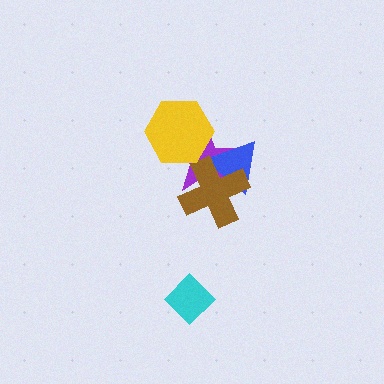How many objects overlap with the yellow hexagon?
1 object overlaps with the yellow hexagon.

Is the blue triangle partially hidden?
Yes, it is partially covered by another shape.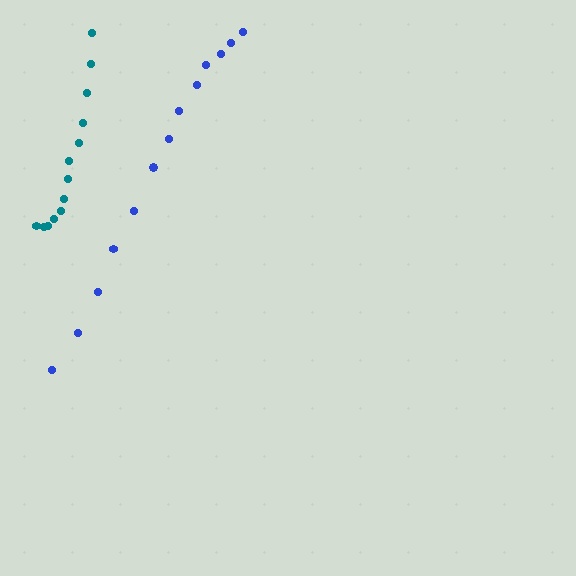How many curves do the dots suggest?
There are 2 distinct paths.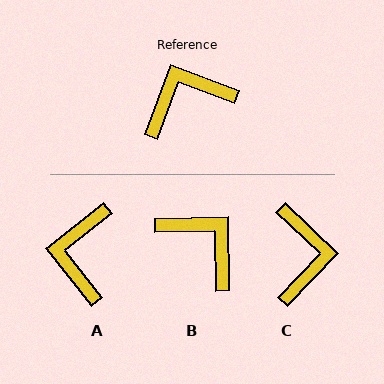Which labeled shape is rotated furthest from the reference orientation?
C, about 114 degrees away.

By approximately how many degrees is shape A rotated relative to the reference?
Approximately 59 degrees counter-clockwise.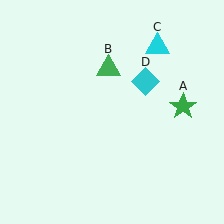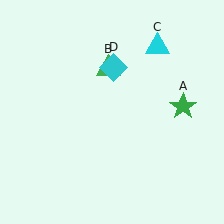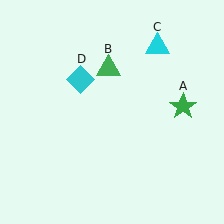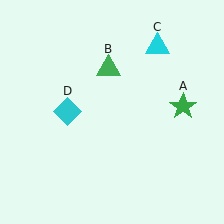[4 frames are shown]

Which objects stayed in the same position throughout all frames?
Green star (object A) and green triangle (object B) and cyan triangle (object C) remained stationary.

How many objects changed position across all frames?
1 object changed position: cyan diamond (object D).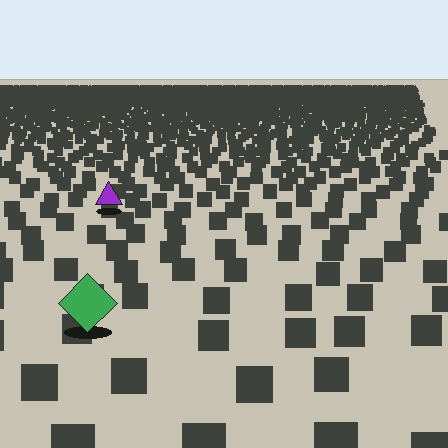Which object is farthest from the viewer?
The purple triangle is farthest from the viewer. It appears smaller and the ground texture around it is denser.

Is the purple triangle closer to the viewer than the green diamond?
No. The green diamond is closer — you can tell from the texture gradient: the ground texture is coarser near it.